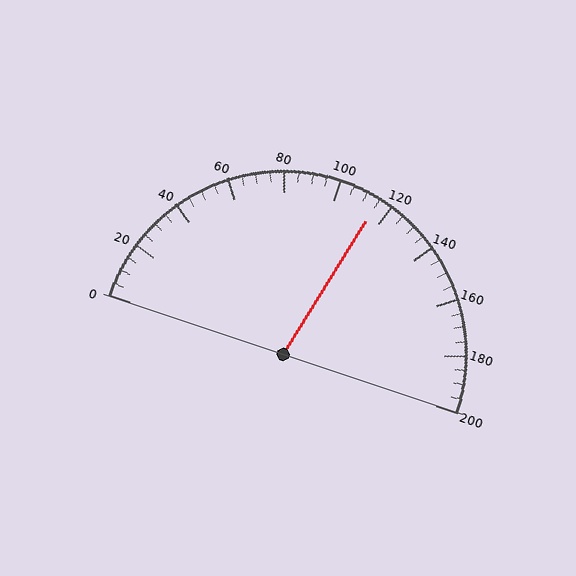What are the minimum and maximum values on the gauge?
The gauge ranges from 0 to 200.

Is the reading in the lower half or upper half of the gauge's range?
The reading is in the upper half of the range (0 to 200).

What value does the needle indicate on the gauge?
The needle indicates approximately 115.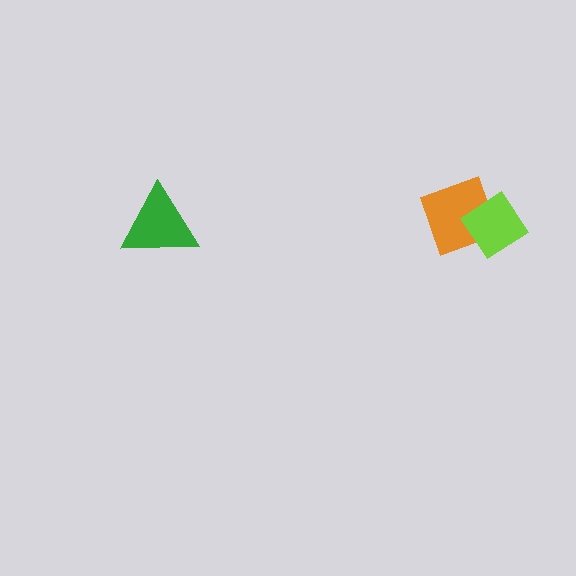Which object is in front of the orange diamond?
The lime diamond is in front of the orange diamond.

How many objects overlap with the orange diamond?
1 object overlaps with the orange diamond.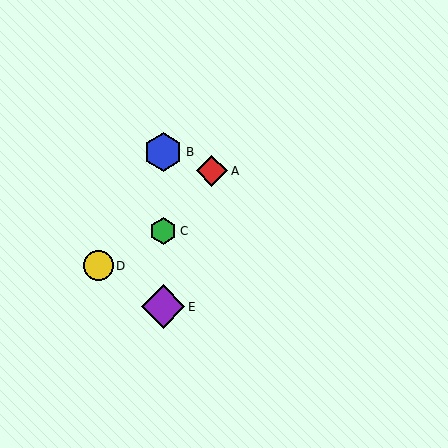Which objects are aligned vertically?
Objects B, C, E are aligned vertically.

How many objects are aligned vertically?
3 objects (B, C, E) are aligned vertically.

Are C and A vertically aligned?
No, C is at x≈163 and A is at x≈212.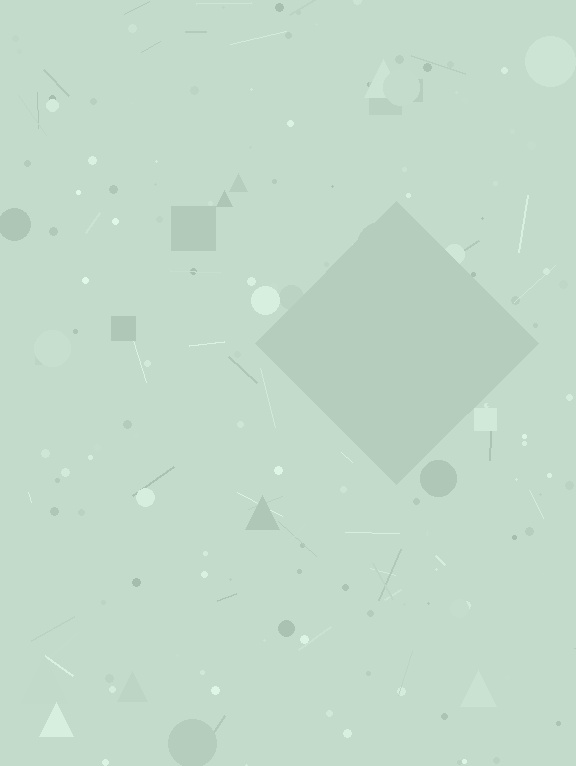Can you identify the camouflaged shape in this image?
The camouflaged shape is a diamond.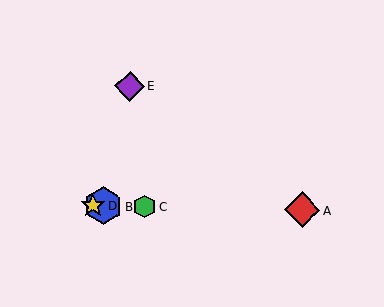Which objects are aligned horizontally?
Objects A, B, C, D are aligned horizontally.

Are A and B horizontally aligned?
Yes, both are at y≈210.